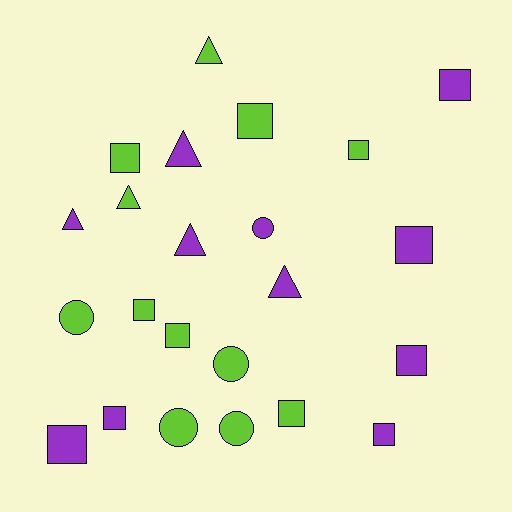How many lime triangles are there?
There are 2 lime triangles.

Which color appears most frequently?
Lime, with 12 objects.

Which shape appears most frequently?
Square, with 12 objects.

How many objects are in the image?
There are 23 objects.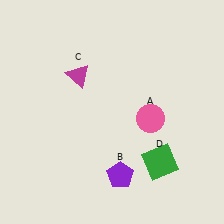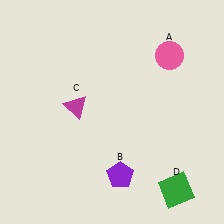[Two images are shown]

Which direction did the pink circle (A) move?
The pink circle (A) moved up.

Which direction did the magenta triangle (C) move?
The magenta triangle (C) moved down.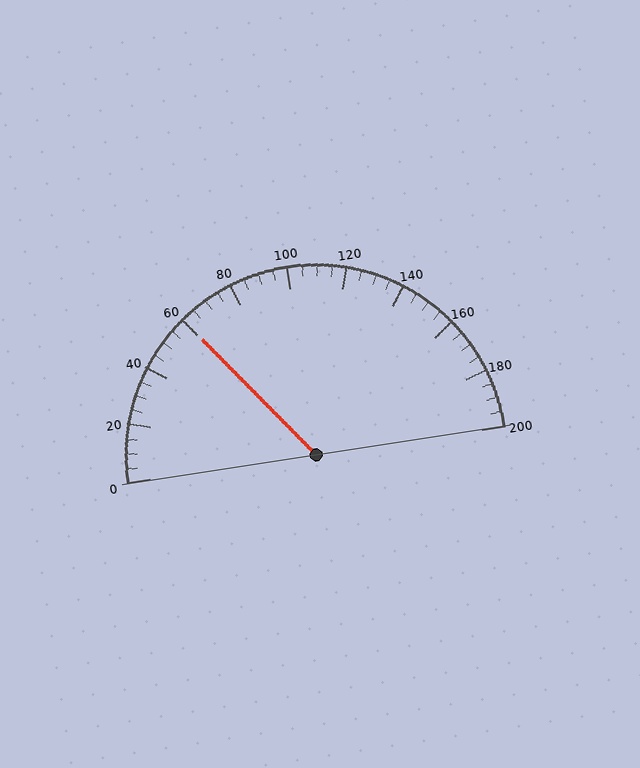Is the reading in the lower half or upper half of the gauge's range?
The reading is in the lower half of the range (0 to 200).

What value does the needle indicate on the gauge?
The needle indicates approximately 60.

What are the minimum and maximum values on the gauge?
The gauge ranges from 0 to 200.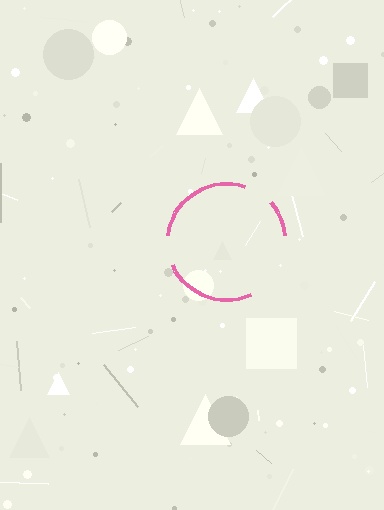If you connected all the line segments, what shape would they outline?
They would outline a circle.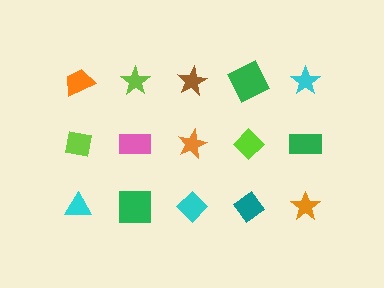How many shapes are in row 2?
5 shapes.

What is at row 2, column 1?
A lime square.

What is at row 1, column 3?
A brown star.